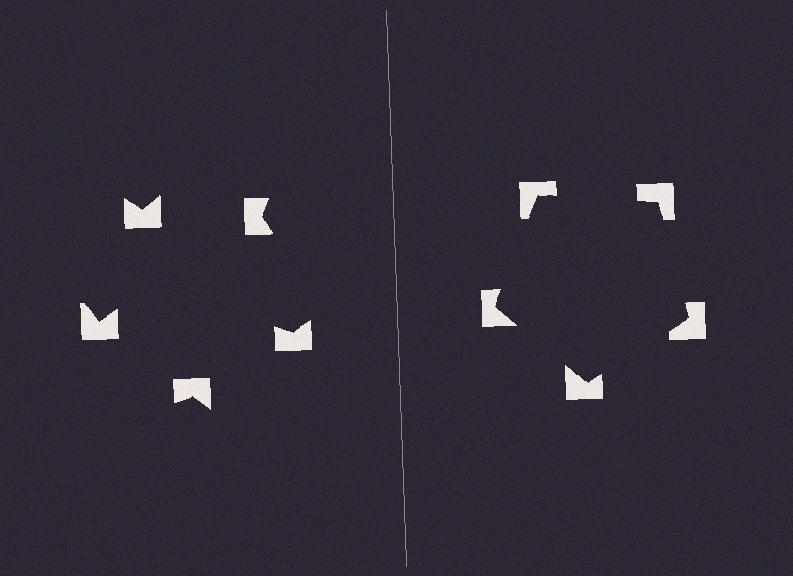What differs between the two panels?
The notched squares are positioned identically on both sides; only the wedge orientations differ. On the right they align to a pentagon; on the left they are misaligned.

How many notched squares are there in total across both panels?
10 — 5 on each side.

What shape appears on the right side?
An illusory pentagon.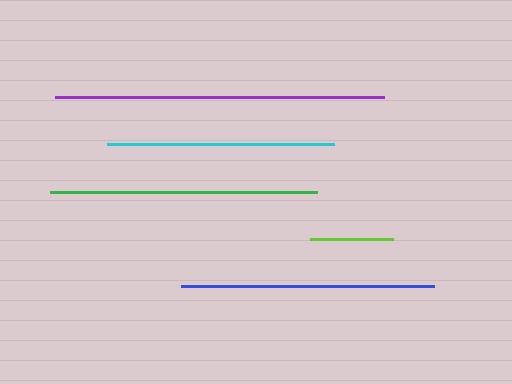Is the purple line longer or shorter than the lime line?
The purple line is longer than the lime line.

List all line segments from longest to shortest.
From longest to shortest: purple, green, blue, cyan, lime.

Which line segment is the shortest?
The lime line is the shortest at approximately 82 pixels.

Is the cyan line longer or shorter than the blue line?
The blue line is longer than the cyan line.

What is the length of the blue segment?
The blue segment is approximately 253 pixels long.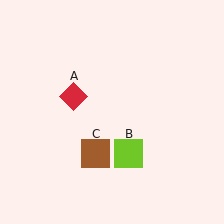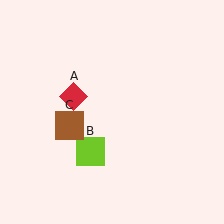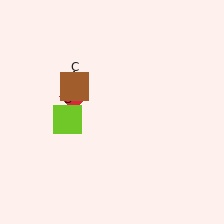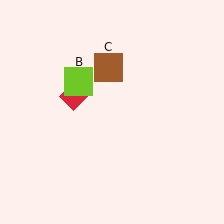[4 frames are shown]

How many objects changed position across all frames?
2 objects changed position: lime square (object B), brown square (object C).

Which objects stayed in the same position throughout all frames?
Red diamond (object A) remained stationary.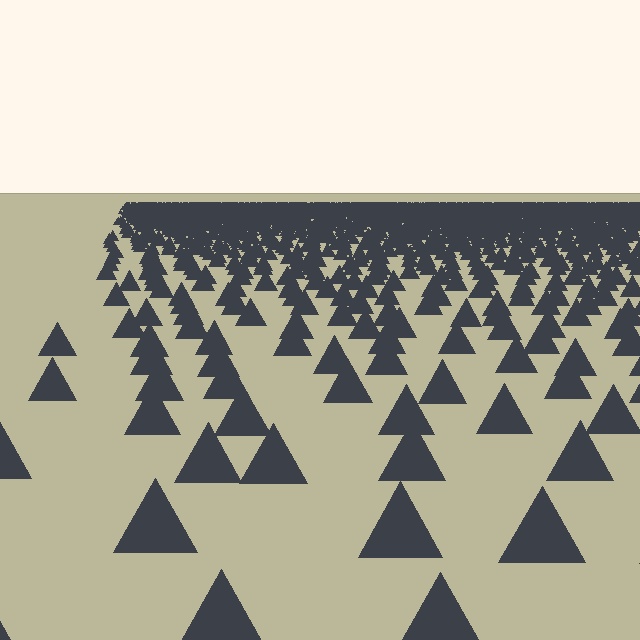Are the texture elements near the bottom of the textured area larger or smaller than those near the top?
Larger. Near the bottom, elements are closer to the viewer and appear at a bigger on-screen size.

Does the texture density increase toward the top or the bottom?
Density increases toward the top.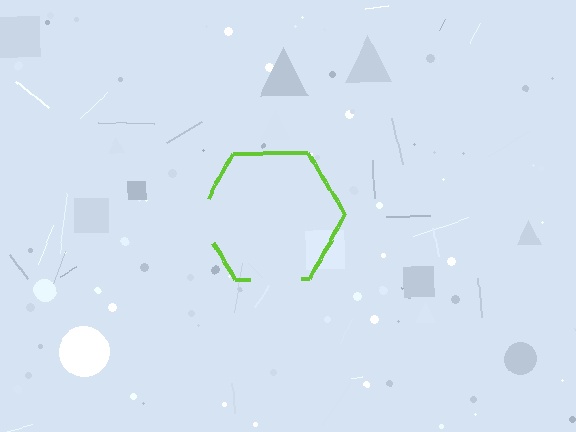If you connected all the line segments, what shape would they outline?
They would outline a hexagon.